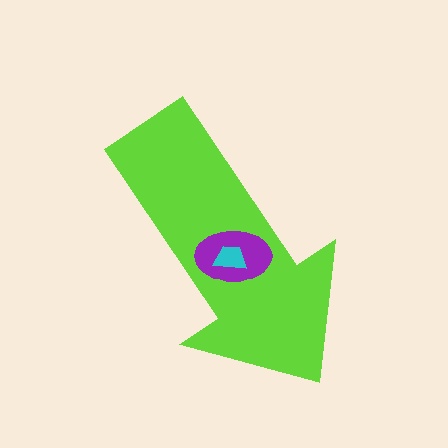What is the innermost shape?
The cyan trapezoid.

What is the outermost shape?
The lime arrow.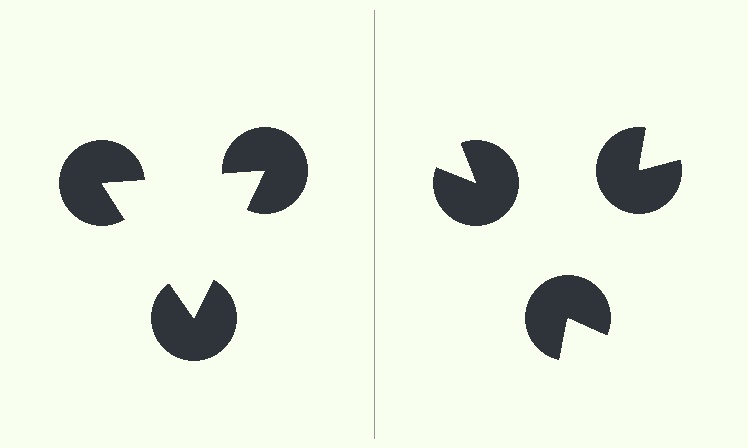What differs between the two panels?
The pac-man discs are positioned identically on both sides; only the wedge orientations differ. On the left they align to a triangle; on the right they are misaligned.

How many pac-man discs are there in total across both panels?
6 — 3 on each side.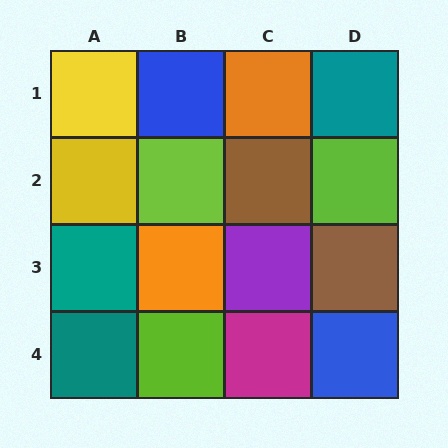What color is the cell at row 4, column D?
Blue.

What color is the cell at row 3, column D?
Brown.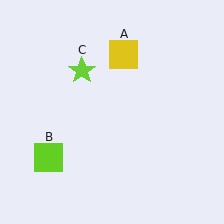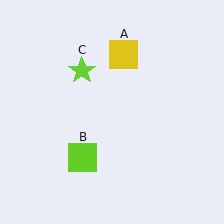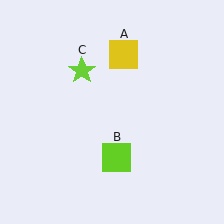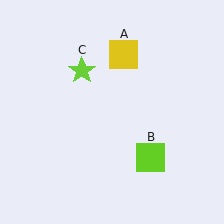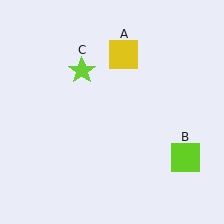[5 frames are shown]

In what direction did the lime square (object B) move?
The lime square (object B) moved right.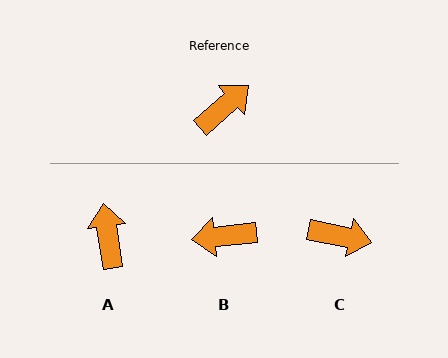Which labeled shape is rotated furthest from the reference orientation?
B, about 145 degrees away.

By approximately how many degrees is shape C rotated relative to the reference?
Approximately 52 degrees clockwise.